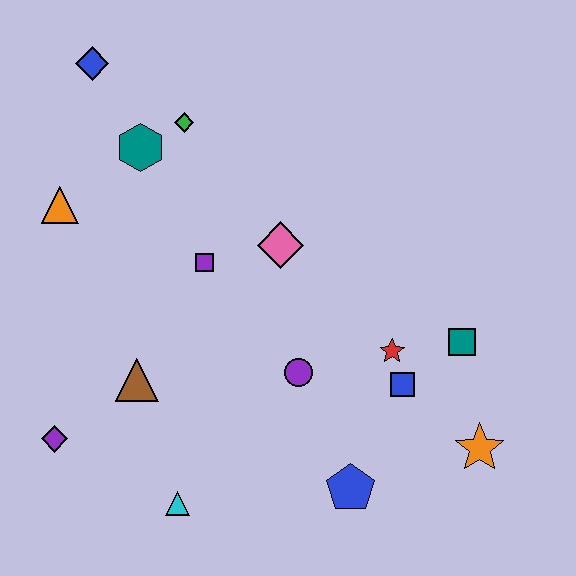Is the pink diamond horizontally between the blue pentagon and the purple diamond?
Yes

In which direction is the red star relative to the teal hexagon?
The red star is to the right of the teal hexagon.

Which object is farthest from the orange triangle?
The orange star is farthest from the orange triangle.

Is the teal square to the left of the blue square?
No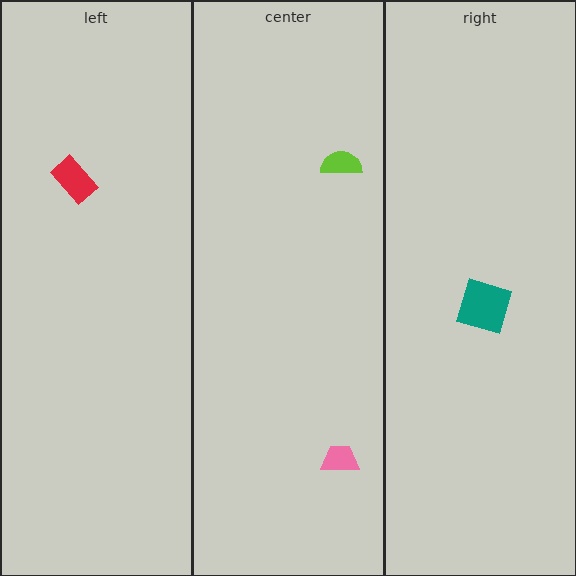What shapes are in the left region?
The red rectangle.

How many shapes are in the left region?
1.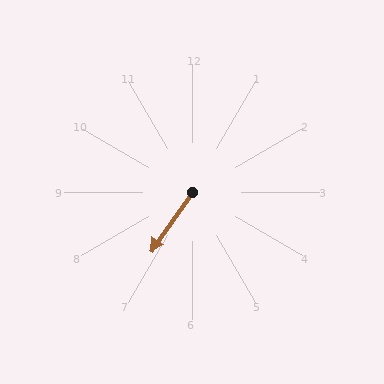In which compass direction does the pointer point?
Southwest.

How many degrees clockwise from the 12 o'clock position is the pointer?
Approximately 215 degrees.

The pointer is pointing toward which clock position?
Roughly 7 o'clock.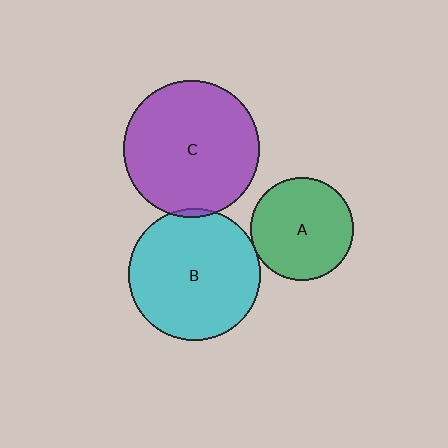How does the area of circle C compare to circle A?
Approximately 1.8 times.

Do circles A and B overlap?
Yes.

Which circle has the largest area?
Circle C (purple).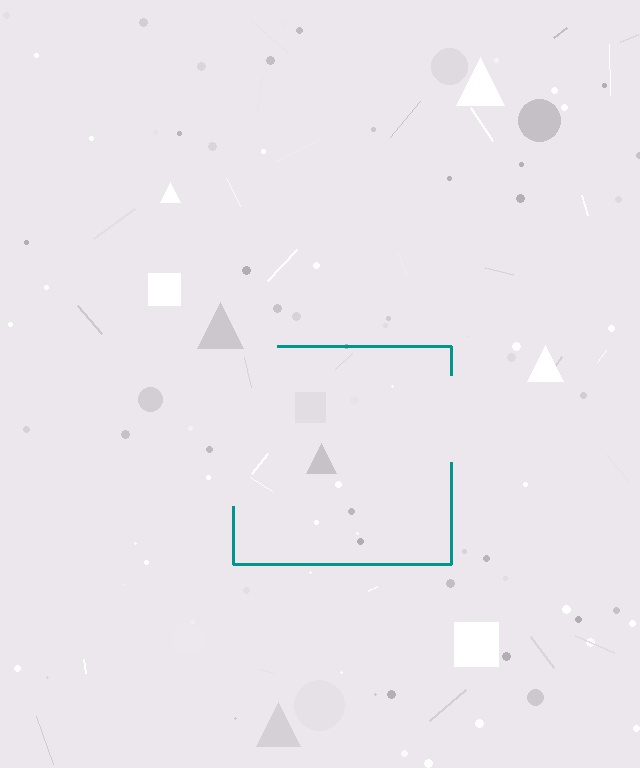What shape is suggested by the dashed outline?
The dashed outline suggests a square.